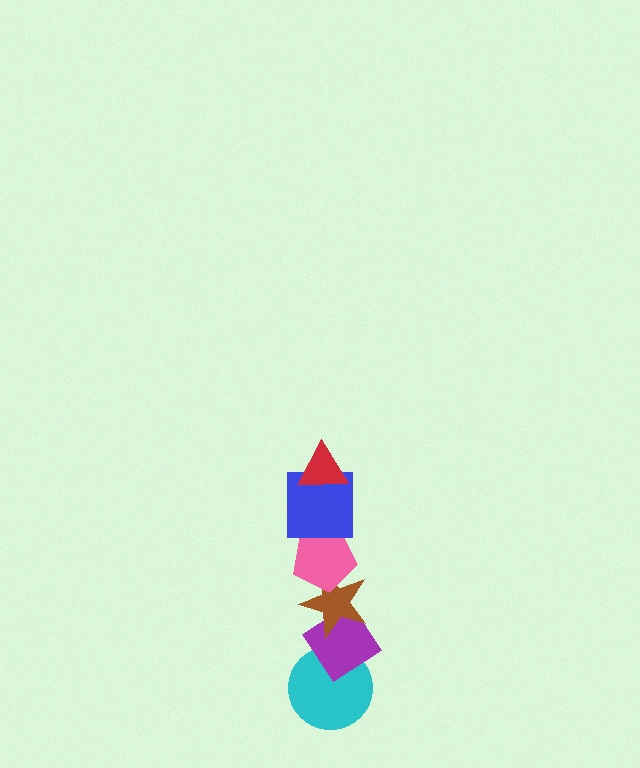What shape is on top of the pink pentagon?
The blue square is on top of the pink pentagon.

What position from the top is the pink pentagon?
The pink pentagon is 3rd from the top.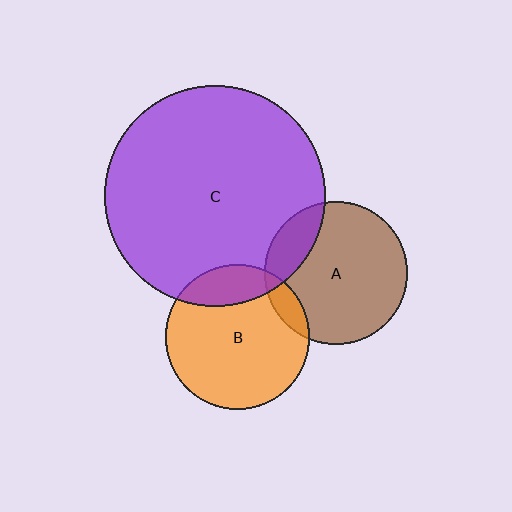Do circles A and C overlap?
Yes.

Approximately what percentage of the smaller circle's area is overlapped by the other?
Approximately 20%.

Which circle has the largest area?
Circle C (purple).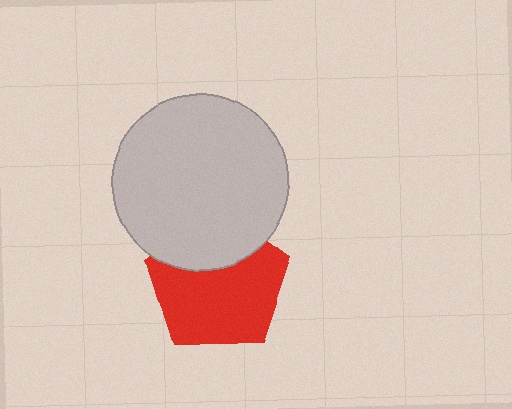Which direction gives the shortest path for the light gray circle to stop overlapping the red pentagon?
Moving up gives the shortest separation.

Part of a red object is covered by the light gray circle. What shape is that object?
It is a pentagon.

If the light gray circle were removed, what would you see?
You would see the complete red pentagon.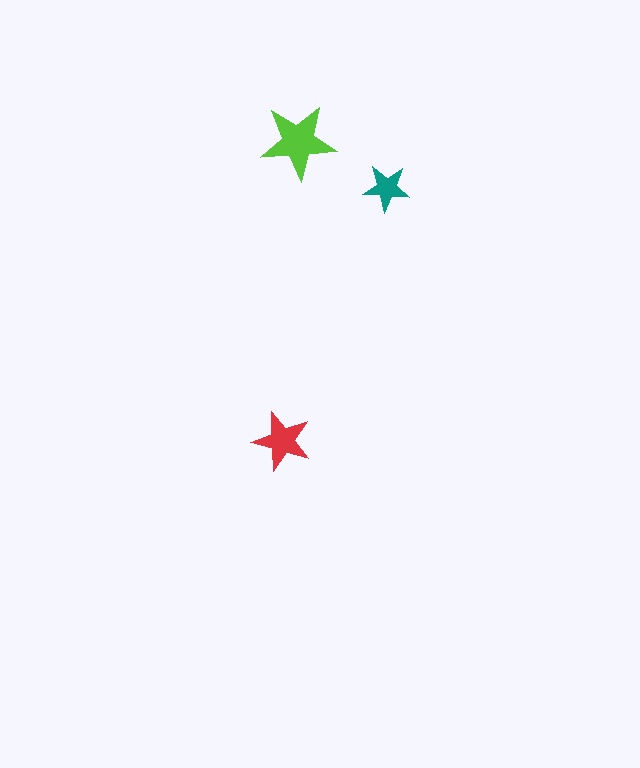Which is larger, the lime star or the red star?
The lime one.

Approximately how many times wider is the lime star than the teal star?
About 1.5 times wider.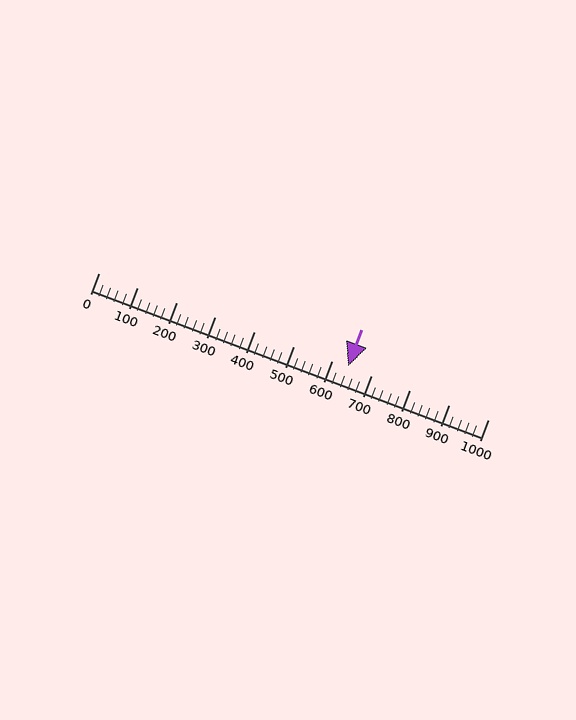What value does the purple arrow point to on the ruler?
The purple arrow points to approximately 640.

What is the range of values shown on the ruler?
The ruler shows values from 0 to 1000.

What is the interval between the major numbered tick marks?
The major tick marks are spaced 100 units apart.